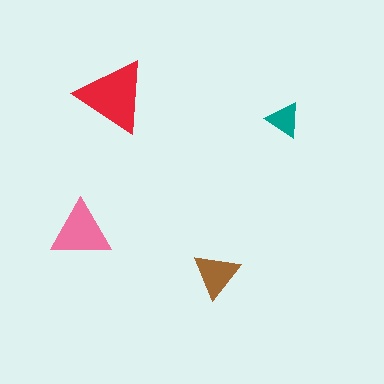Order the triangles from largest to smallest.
the red one, the pink one, the brown one, the teal one.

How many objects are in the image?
There are 4 objects in the image.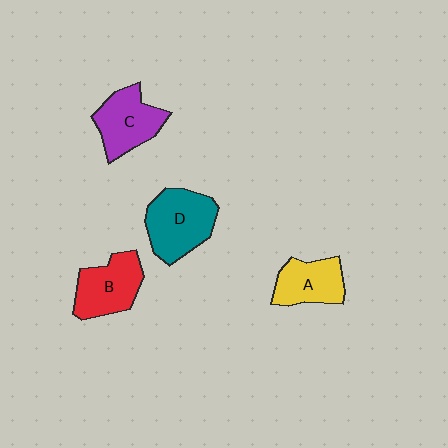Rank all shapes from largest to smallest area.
From largest to smallest: D (teal), B (red), C (purple), A (yellow).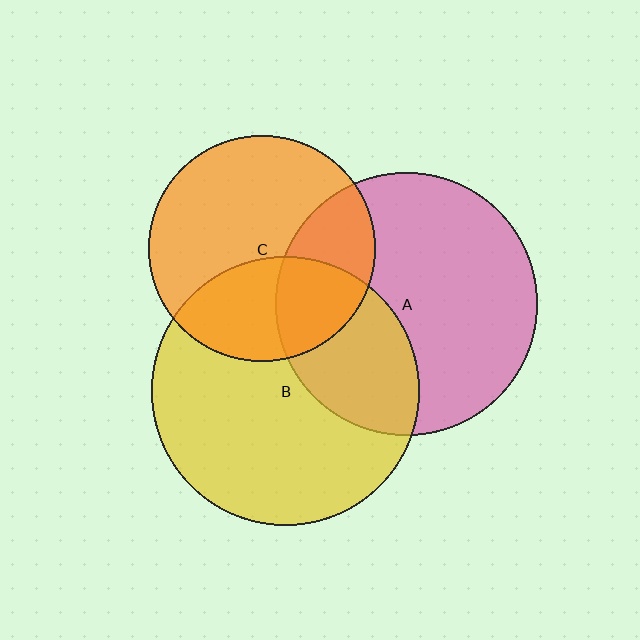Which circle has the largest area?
Circle B (yellow).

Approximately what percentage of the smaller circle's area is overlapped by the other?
Approximately 35%.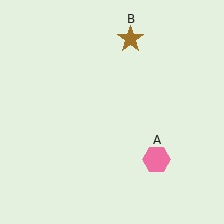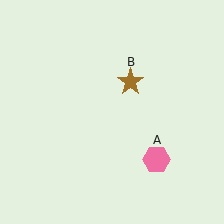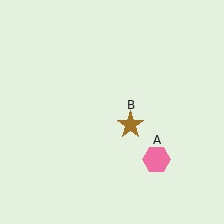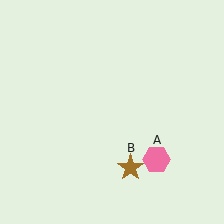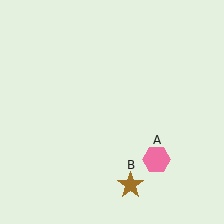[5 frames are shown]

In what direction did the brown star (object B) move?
The brown star (object B) moved down.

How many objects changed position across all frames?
1 object changed position: brown star (object B).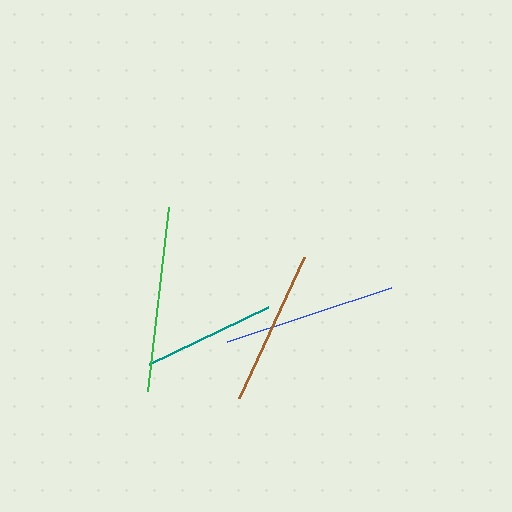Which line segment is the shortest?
The teal line is the shortest at approximately 131 pixels.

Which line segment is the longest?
The green line is the longest at approximately 185 pixels.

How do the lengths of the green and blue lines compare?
The green and blue lines are approximately the same length.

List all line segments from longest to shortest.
From longest to shortest: green, blue, brown, teal.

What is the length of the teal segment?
The teal segment is approximately 131 pixels long.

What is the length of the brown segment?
The brown segment is approximately 156 pixels long.